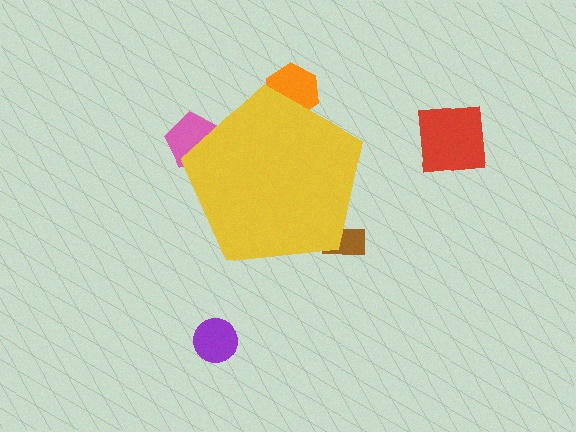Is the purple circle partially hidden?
No, the purple circle is fully visible.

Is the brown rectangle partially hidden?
Yes, the brown rectangle is partially hidden behind the yellow pentagon.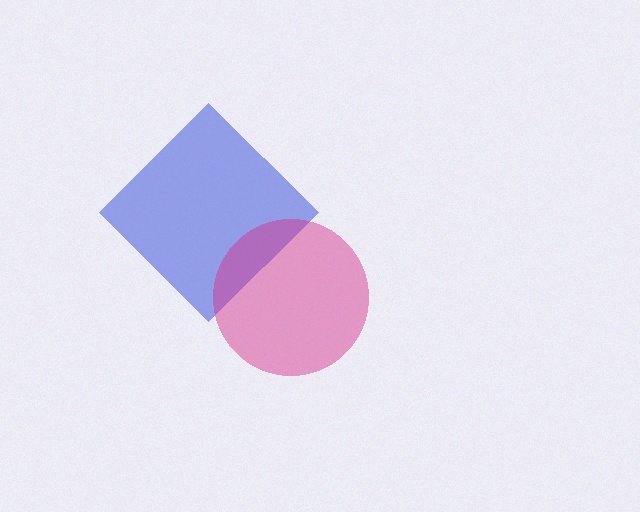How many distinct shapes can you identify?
There are 2 distinct shapes: a blue diamond, a magenta circle.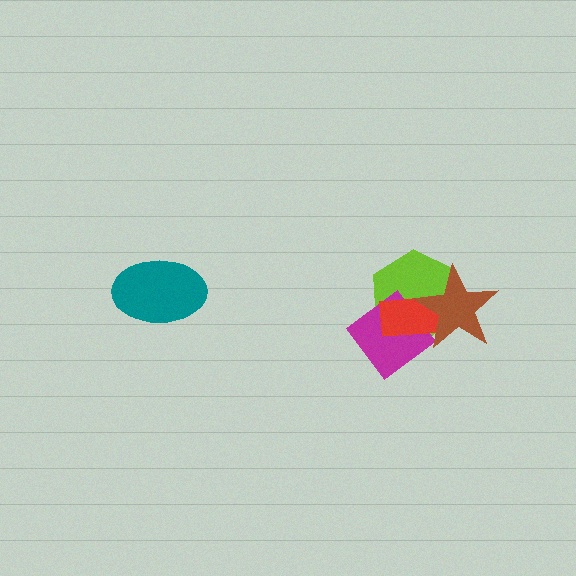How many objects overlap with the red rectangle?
3 objects overlap with the red rectangle.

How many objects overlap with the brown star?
3 objects overlap with the brown star.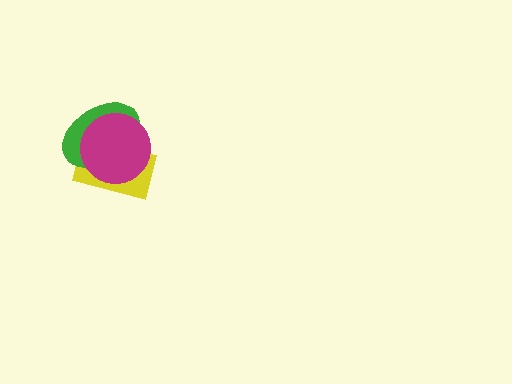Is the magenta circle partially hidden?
No, no other shape covers it.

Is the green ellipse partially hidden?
Yes, it is partially covered by another shape.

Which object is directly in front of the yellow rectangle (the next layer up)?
The green ellipse is directly in front of the yellow rectangle.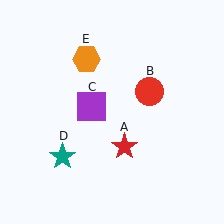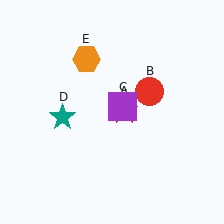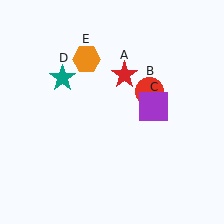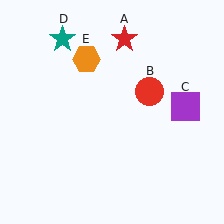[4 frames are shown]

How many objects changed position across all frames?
3 objects changed position: red star (object A), purple square (object C), teal star (object D).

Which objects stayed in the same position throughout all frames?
Red circle (object B) and orange hexagon (object E) remained stationary.